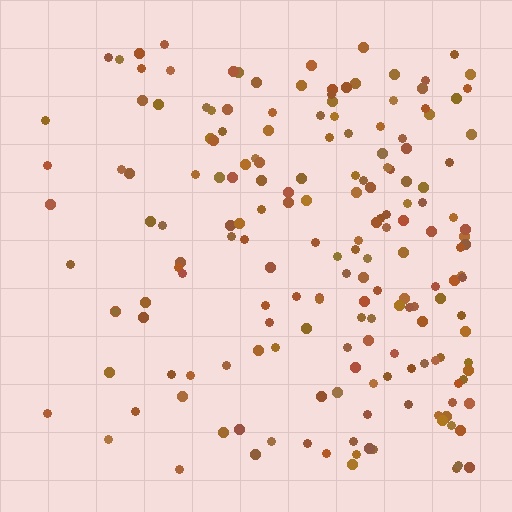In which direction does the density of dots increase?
From left to right, with the right side densest.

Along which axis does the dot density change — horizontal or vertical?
Horizontal.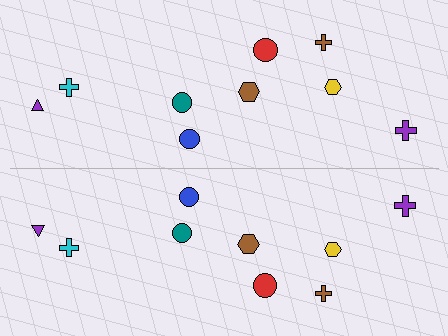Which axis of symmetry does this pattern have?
The pattern has a horizontal axis of symmetry running through the center of the image.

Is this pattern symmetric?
Yes, this pattern has bilateral (reflection) symmetry.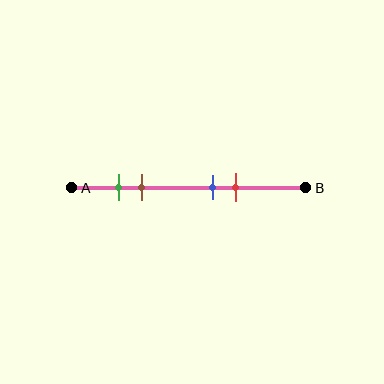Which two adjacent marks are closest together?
The green and brown marks are the closest adjacent pair.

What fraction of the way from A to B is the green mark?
The green mark is approximately 20% (0.2) of the way from A to B.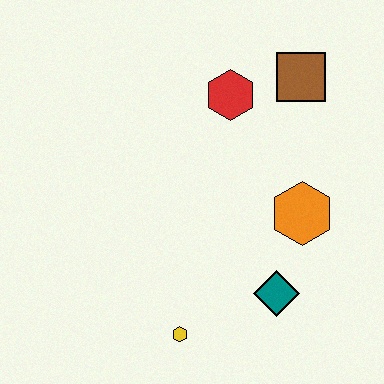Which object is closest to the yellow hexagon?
The teal diamond is closest to the yellow hexagon.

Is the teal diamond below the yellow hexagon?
No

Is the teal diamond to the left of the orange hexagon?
Yes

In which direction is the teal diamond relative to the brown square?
The teal diamond is below the brown square.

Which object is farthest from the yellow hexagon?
The brown square is farthest from the yellow hexagon.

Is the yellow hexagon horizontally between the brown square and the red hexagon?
No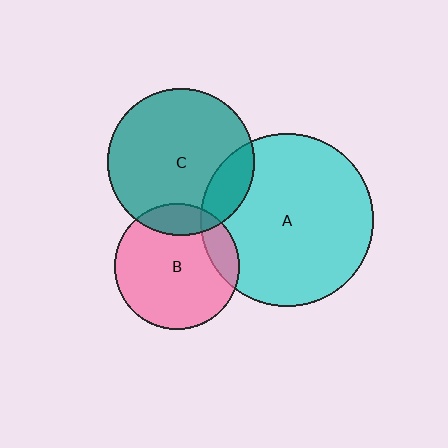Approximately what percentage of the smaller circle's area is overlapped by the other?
Approximately 15%.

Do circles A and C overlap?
Yes.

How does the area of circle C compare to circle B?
Approximately 1.4 times.